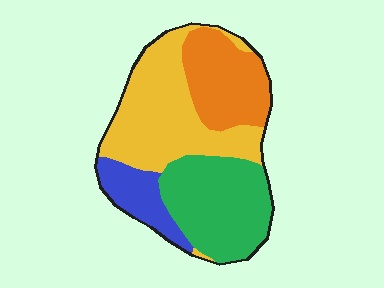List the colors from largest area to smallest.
From largest to smallest: yellow, green, orange, blue.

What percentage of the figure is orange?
Orange takes up about one fifth (1/5) of the figure.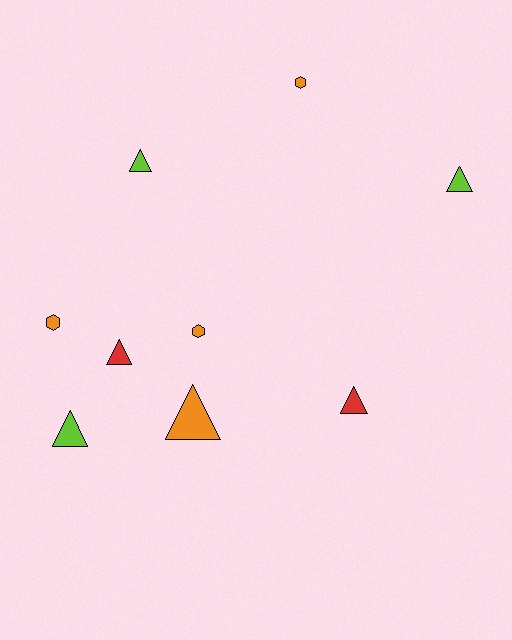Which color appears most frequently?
Orange, with 4 objects.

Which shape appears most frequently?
Triangle, with 6 objects.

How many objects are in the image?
There are 9 objects.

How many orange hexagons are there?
There are 3 orange hexagons.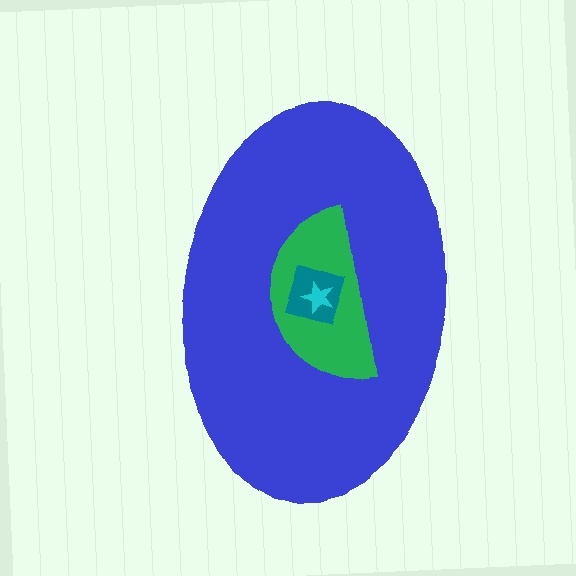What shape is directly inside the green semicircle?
The teal square.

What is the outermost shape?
The blue ellipse.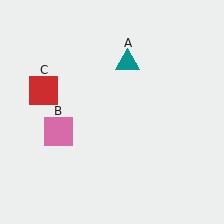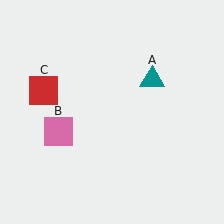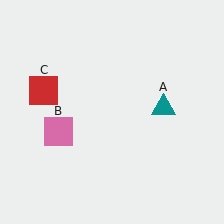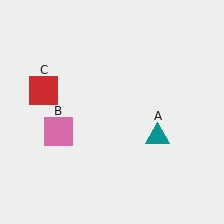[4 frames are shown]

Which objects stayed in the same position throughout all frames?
Pink square (object B) and red square (object C) remained stationary.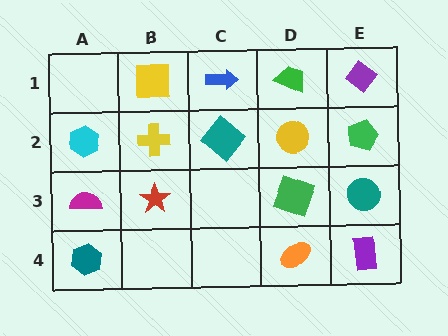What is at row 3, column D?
A green square.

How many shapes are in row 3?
4 shapes.